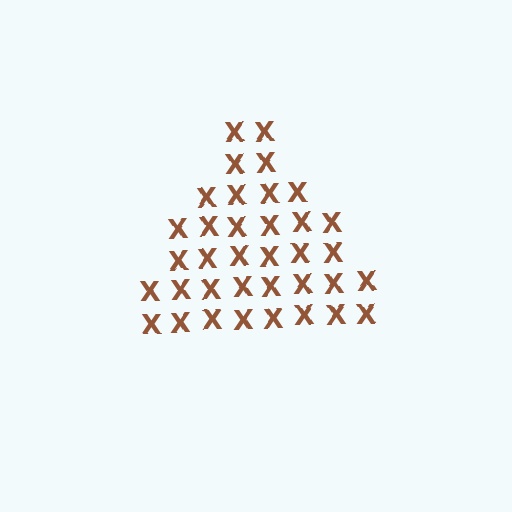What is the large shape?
The large shape is a triangle.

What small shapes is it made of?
It is made of small letter X's.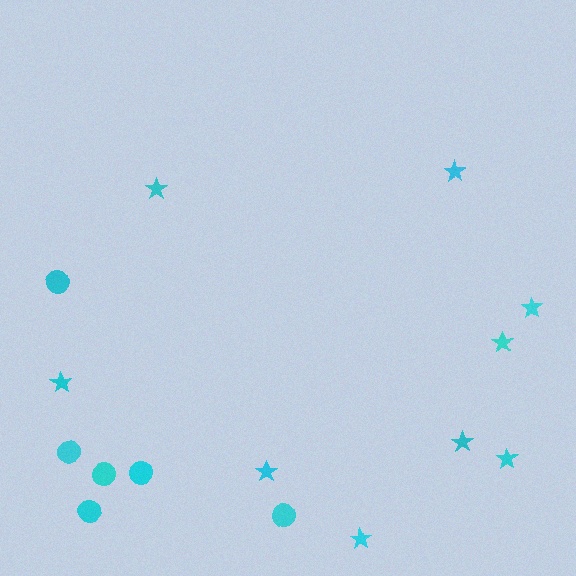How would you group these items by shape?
There are 2 groups: one group of circles (6) and one group of stars (9).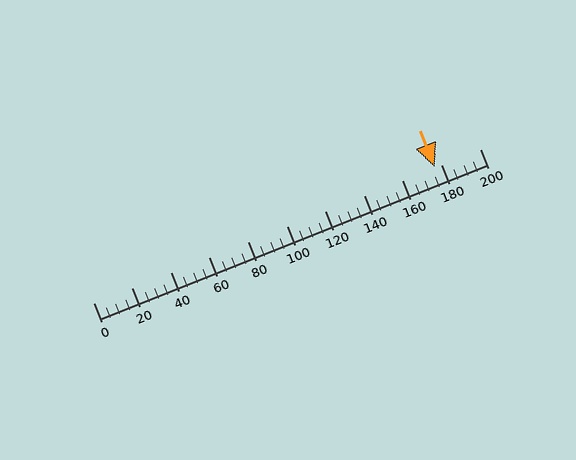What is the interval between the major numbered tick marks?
The major tick marks are spaced 20 units apart.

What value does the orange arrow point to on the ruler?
The orange arrow points to approximately 177.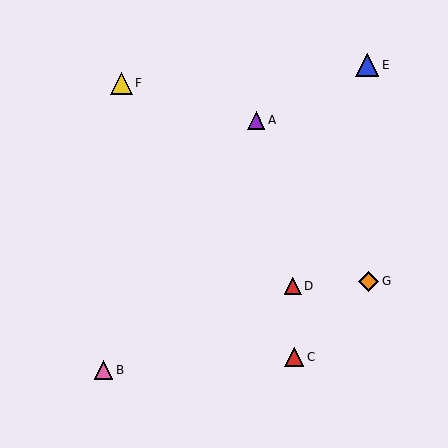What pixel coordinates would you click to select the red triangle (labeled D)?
Click at (293, 286) to select the red triangle D.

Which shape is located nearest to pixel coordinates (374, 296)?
The orange diamond (labeled G) at (369, 281) is nearest to that location.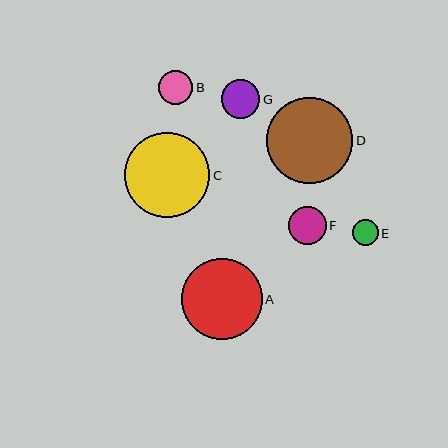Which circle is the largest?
Circle D is the largest with a size of approximately 86 pixels.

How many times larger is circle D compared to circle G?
Circle D is approximately 2.2 times the size of circle G.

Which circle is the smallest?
Circle E is the smallest with a size of approximately 26 pixels.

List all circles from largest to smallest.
From largest to smallest: D, C, A, G, F, B, E.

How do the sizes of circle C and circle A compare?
Circle C and circle A are approximately the same size.